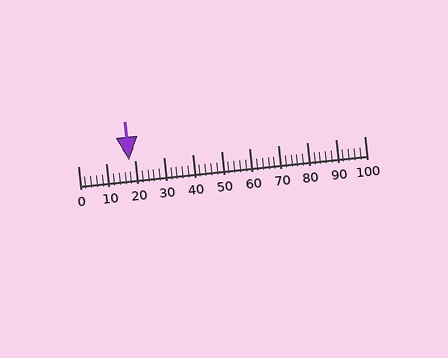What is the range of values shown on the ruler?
The ruler shows values from 0 to 100.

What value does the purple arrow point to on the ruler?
The purple arrow points to approximately 18.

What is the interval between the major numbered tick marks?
The major tick marks are spaced 10 units apart.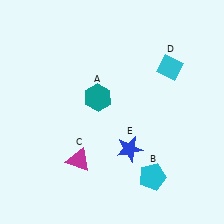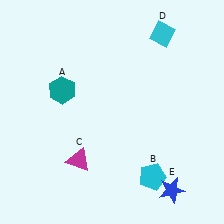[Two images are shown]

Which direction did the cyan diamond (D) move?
The cyan diamond (D) moved up.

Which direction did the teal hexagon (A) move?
The teal hexagon (A) moved left.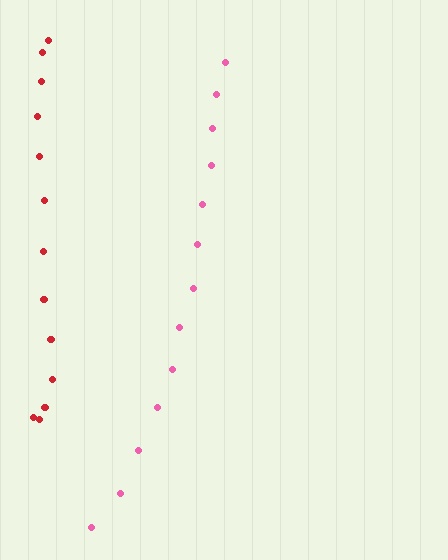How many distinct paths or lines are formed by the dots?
There are 2 distinct paths.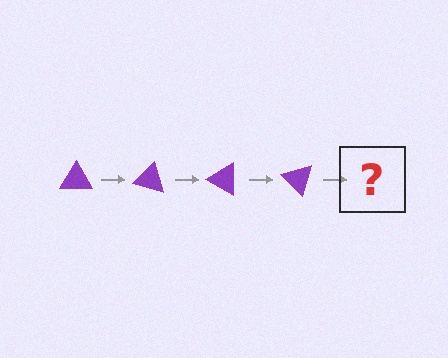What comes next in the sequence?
The next element should be a purple triangle rotated 60 degrees.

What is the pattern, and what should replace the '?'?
The pattern is that the triangle rotates 15 degrees each step. The '?' should be a purple triangle rotated 60 degrees.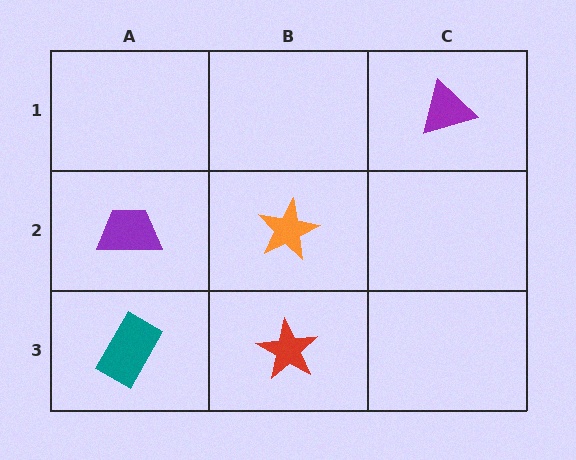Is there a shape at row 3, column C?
No, that cell is empty.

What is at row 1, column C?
A purple triangle.